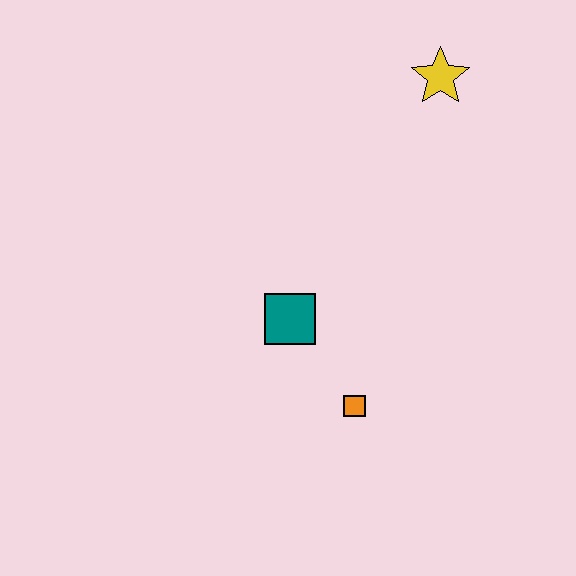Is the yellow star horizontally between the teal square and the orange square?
No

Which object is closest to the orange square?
The teal square is closest to the orange square.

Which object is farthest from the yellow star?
The orange square is farthest from the yellow star.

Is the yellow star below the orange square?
No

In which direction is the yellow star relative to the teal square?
The yellow star is above the teal square.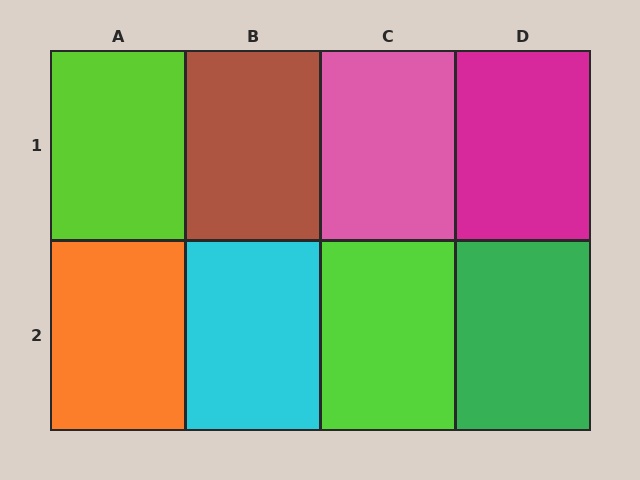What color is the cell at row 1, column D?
Magenta.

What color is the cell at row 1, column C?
Pink.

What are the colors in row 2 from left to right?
Orange, cyan, lime, green.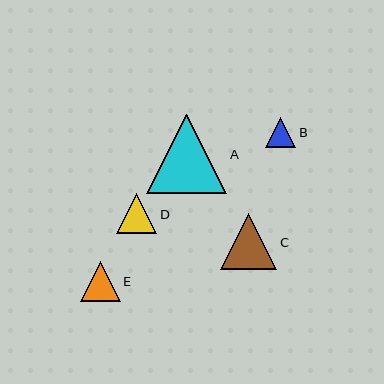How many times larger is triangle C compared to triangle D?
Triangle C is approximately 1.4 times the size of triangle D.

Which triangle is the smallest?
Triangle B is the smallest with a size of approximately 30 pixels.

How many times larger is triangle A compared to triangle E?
Triangle A is approximately 2.0 times the size of triangle E.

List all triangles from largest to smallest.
From largest to smallest: A, C, D, E, B.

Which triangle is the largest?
Triangle A is the largest with a size of approximately 80 pixels.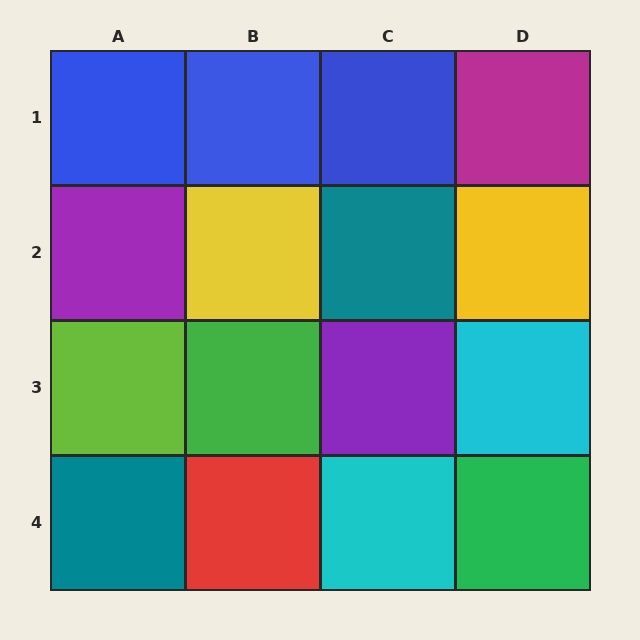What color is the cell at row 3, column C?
Purple.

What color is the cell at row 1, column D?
Magenta.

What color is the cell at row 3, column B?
Green.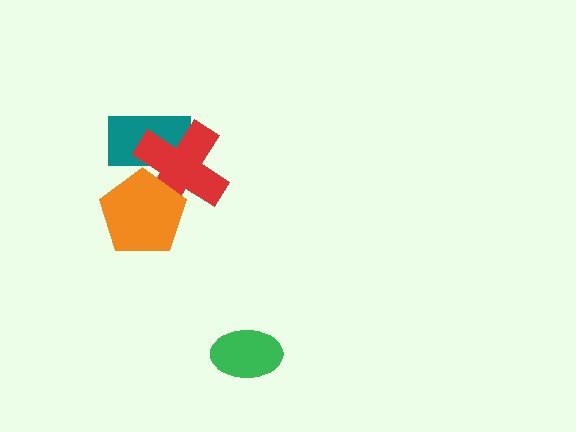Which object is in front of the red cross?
The orange pentagon is in front of the red cross.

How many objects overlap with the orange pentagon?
2 objects overlap with the orange pentagon.